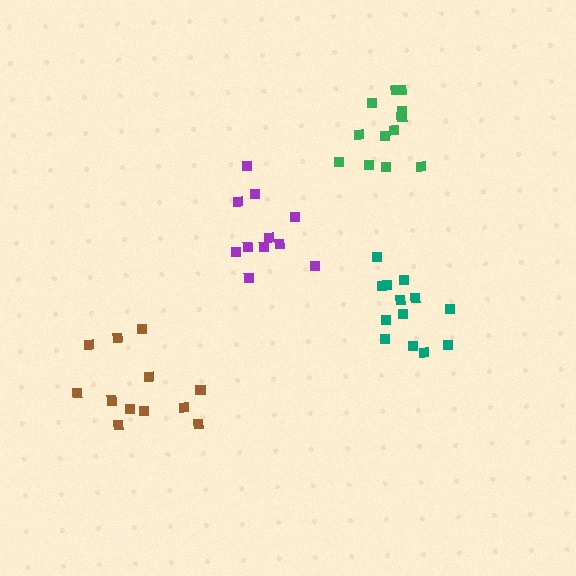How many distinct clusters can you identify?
There are 4 distinct clusters.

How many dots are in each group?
Group 1: 13 dots, Group 2: 12 dots, Group 3: 11 dots, Group 4: 12 dots (48 total).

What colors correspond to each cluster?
The clusters are colored: teal, brown, purple, green.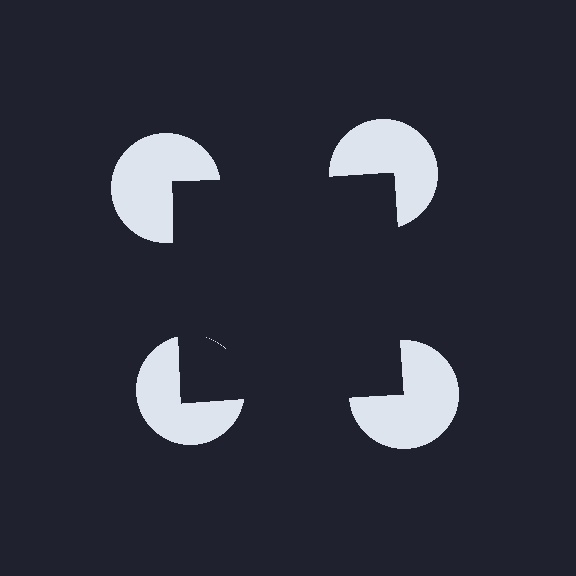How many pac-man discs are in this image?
There are 4 — one at each vertex of the illusory square.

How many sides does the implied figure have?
4 sides.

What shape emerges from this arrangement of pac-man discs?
An illusory square — its edges are inferred from the aligned wedge cuts in the pac-man discs, not physically drawn.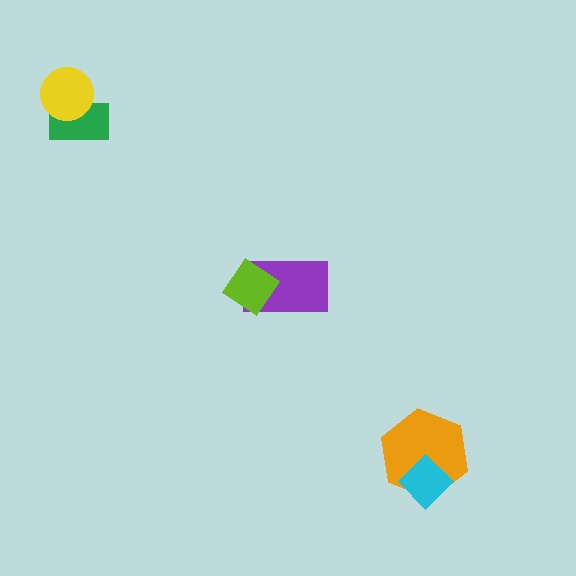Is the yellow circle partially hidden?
No, no other shape covers it.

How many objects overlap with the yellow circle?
1 object overlaps with the yellow circle.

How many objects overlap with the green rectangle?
1 object overlaps with the green rectangle.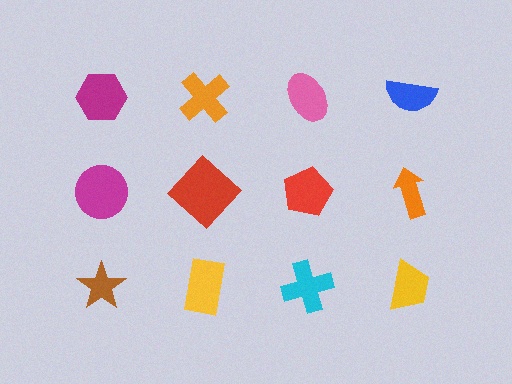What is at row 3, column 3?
A cyan cross.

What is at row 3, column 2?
A yellow rectangle.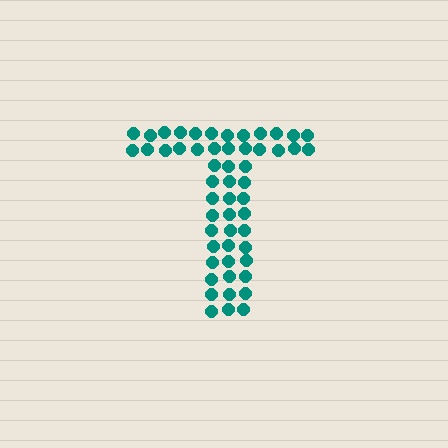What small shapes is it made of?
It is made of small circles.